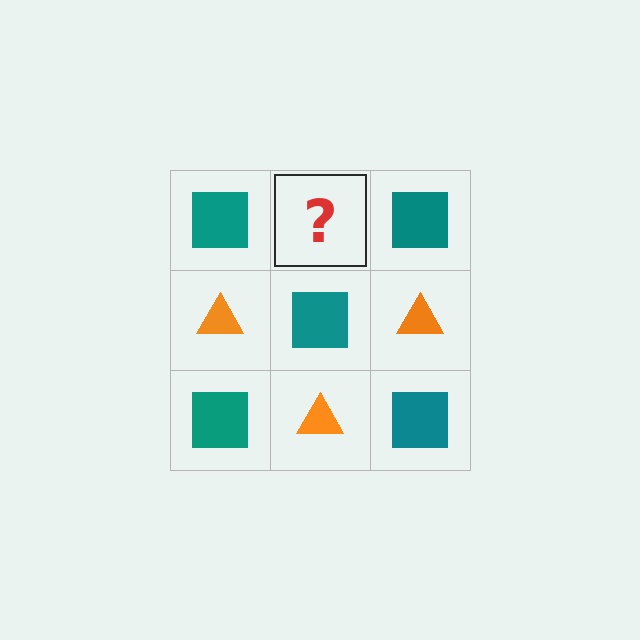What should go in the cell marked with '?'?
The missing cell should contain an orange triangle.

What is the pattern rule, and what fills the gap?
The rule is that it alternates teal square and orange triangle in a checkerboard pattern. The gap should be filled with an orange triangle.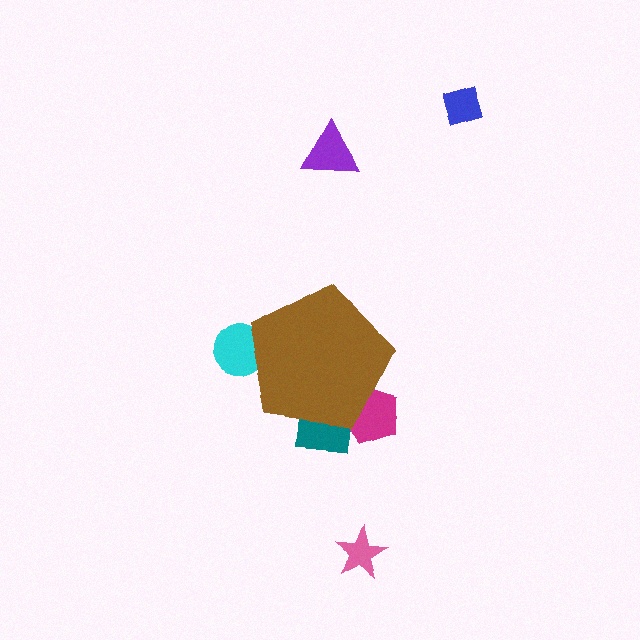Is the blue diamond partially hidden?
No, the blue diamond is fully visible.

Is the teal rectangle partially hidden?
Yes, the teal rectangle is partially hidden behind the brown pentagon.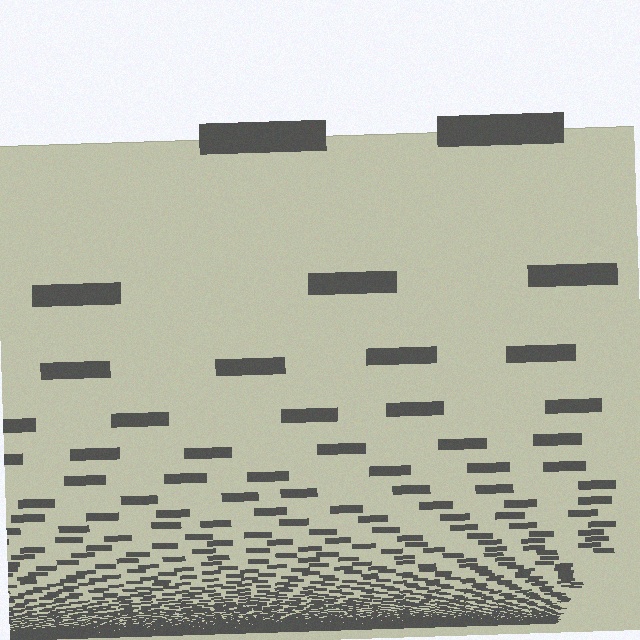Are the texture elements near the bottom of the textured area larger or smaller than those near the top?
Smaller. The gradient is inverted — elements near the bottom are smaller and denser.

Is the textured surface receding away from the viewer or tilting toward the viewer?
The surface appears to tilt toward the viewer. Texture elements get larger and sparser toward the top.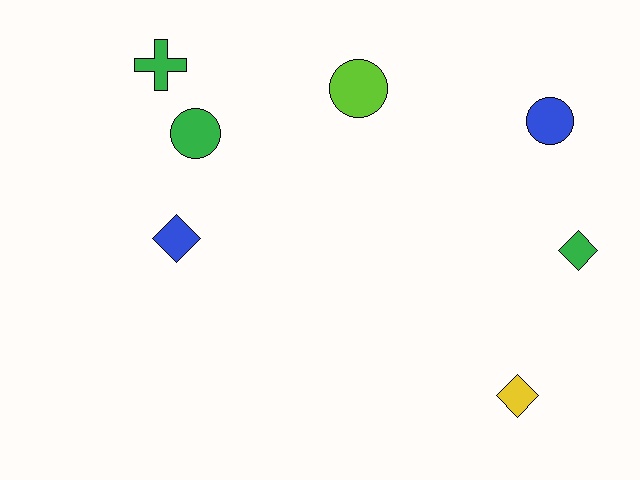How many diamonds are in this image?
There are 3 diamonds.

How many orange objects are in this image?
There are no orange objects.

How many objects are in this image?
There are 7 objects.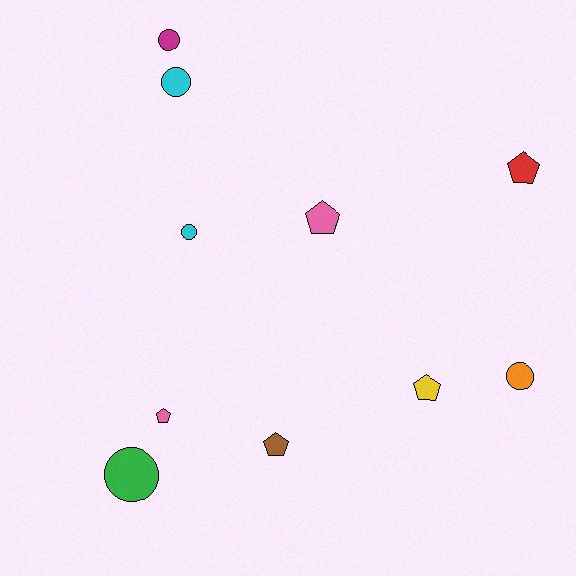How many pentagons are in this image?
There are 5 pentagons.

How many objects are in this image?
There are 10 objects.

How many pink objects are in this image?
There are 2 pink objects.